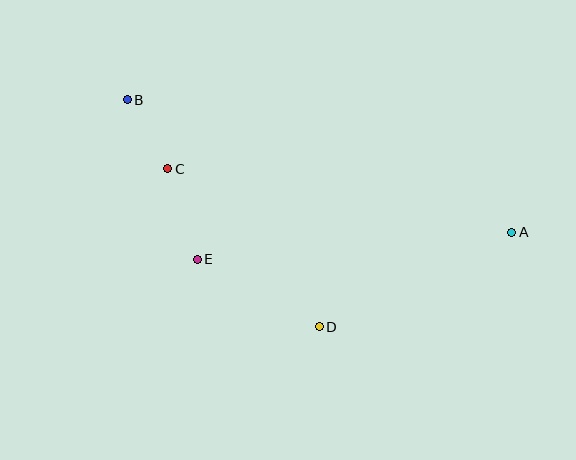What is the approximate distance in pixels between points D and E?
The distance between D and E is approximately 140 pixels.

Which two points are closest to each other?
Points B and C are closest to each other.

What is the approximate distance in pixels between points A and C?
The distance between A and C is approximately 350 pixels.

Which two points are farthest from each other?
Points A and B are farthest from each other.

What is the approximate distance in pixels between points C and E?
The distance between C and E is approximately 95 pixels.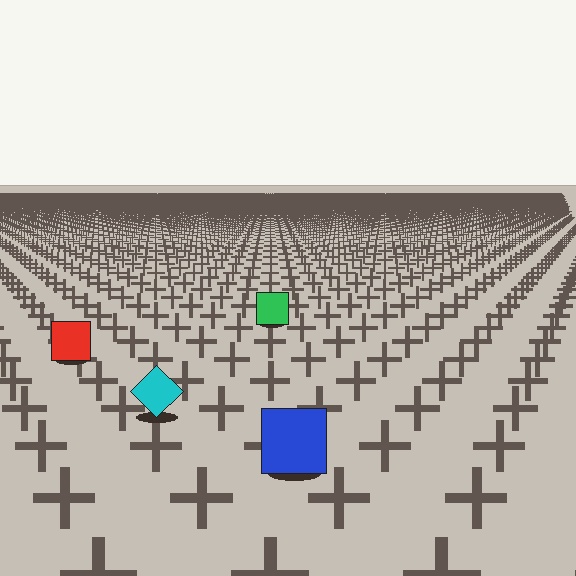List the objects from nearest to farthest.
From nearest to farthest: the blue square, the cyan diamond, the red square, the green square.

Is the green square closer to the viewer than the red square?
No. The red square is closer — you can tell from the texture gradient: the ground texture is coarser near it.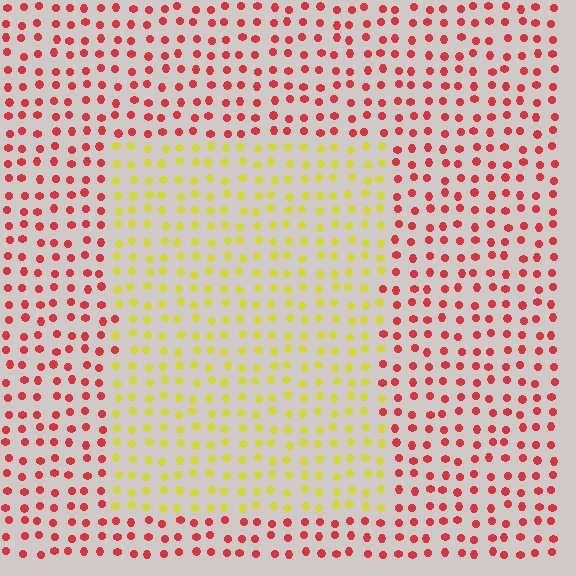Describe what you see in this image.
The image is filled with small red elements in a uniform arrangement. A rectangle-shaped region is visible where the elements are tinted to a slightly different hue, forming a subtle color boundary.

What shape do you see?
I see a rectangle.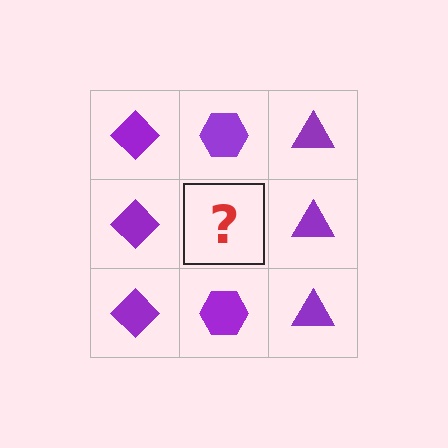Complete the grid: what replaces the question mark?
The question mark should be replaced with a purple hexagon.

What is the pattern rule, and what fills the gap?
The rule is that each column has a consistent shape. The gap should be filled with a purple hexagon.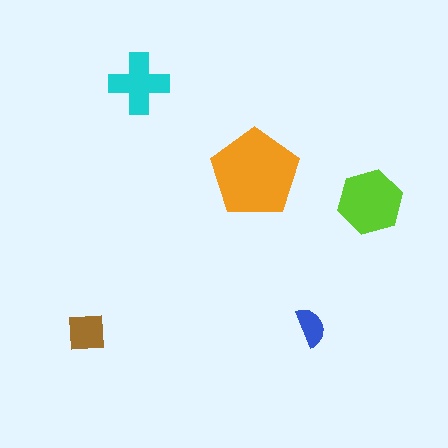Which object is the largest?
The orange pentagon.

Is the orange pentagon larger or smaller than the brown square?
Larger.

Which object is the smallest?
The blue semicircle.